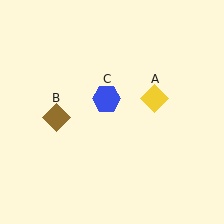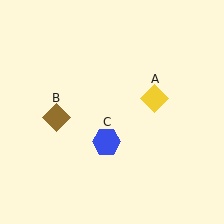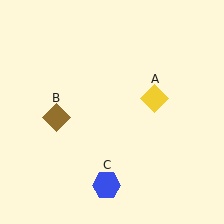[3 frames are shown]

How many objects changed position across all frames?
1 object changed position: blue hexagon (object C).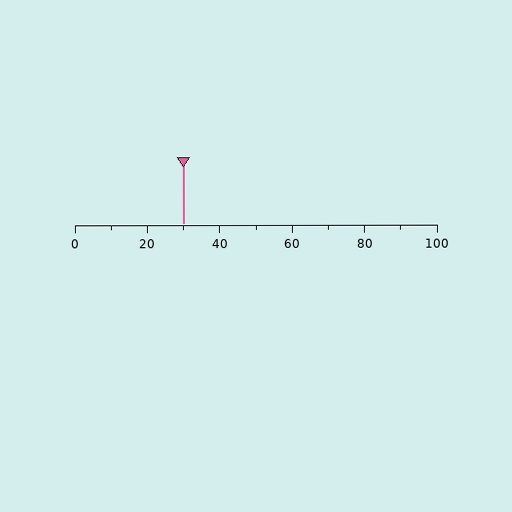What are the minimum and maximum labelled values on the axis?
The axis runs from 0 to 100.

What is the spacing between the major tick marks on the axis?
The major ticks are spaced 20 apart.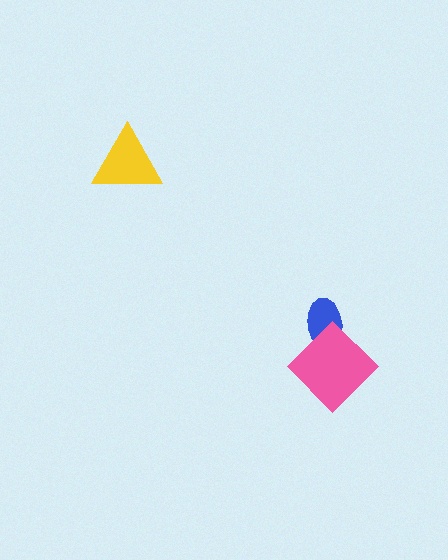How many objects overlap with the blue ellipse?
1 object overlaps with the blue ellipse.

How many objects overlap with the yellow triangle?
0 objects overlap with the yellow triangle.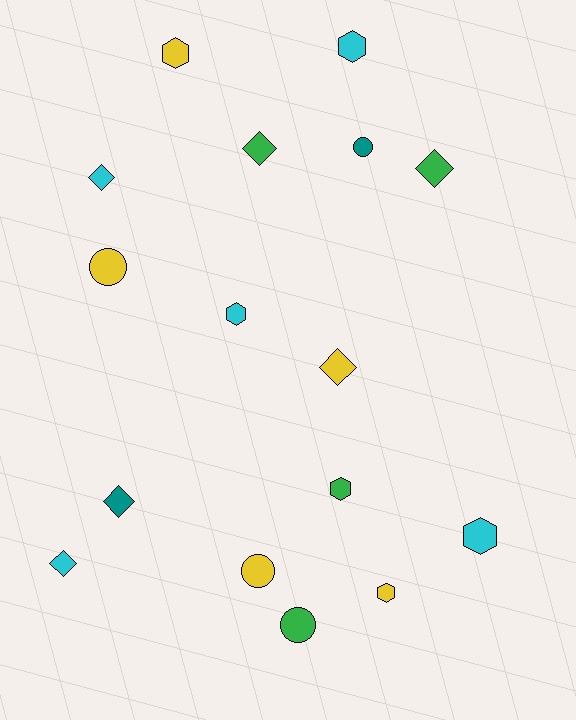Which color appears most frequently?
Yellow, with 5 objects.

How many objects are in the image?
There are 16 objects.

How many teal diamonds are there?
There is 1 teal diamond.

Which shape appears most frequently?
Hexagon, with 6 objects.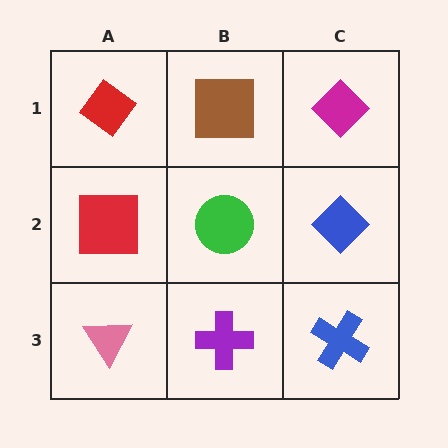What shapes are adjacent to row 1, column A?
A red square (row 2, column A), a brown square (row 1, column B).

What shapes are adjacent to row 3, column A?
A red square (row 2, column A), a purple cross (row 3, column B).